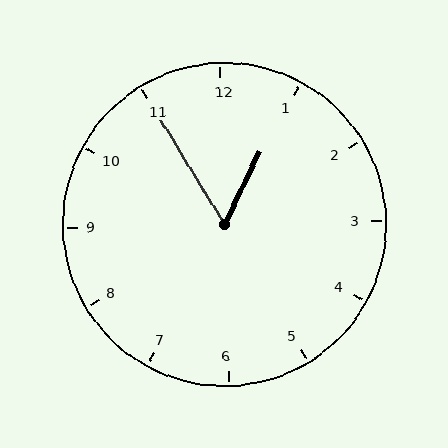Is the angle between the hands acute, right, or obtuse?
It is acute.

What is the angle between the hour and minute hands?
Approximately 58 degrees.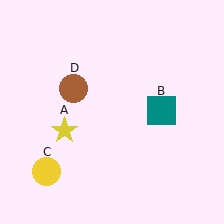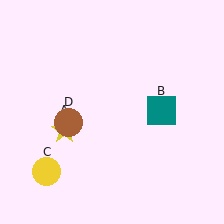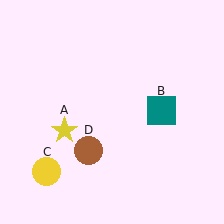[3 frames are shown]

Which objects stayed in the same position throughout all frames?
Yellow star (object A) and teal square (object B) and yellow circle (object C) remained stationary.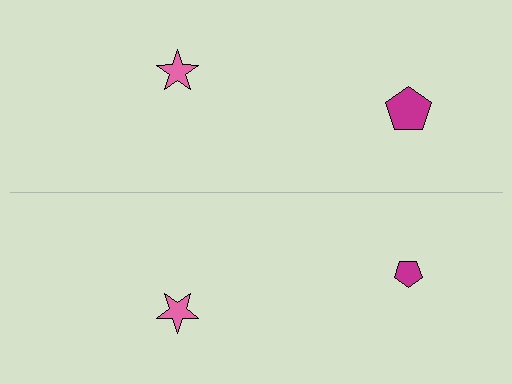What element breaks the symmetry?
The magenta pentagon on the bottom side has a different size than its mirror counterpart.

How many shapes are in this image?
There are 4 shapes in this image.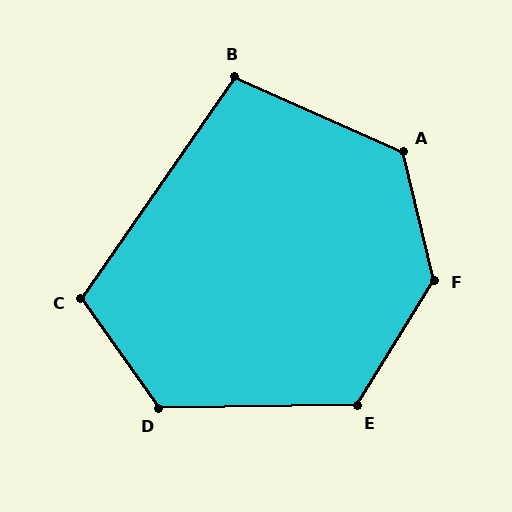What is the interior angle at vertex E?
Approximately 123 degrees (obtuse).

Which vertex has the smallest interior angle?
B, at approximately 101 degrees.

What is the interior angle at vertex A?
Approximately 128 degrees (obtuse).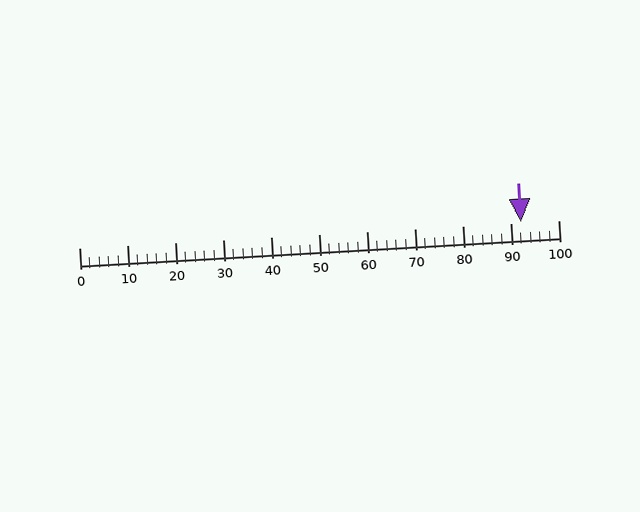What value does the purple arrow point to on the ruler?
The purple arrow points to approximately 92.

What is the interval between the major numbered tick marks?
The major tick marks are spaced 10 units apart.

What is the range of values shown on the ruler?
The ruler shows values from 0 to 100.